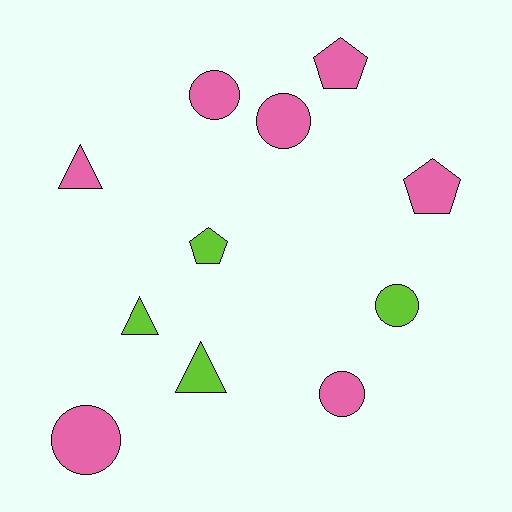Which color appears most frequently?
Pink, with 7 objects.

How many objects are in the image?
There are 11 objects.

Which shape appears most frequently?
Circle, with 5 objects.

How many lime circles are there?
There is 1 lime circle.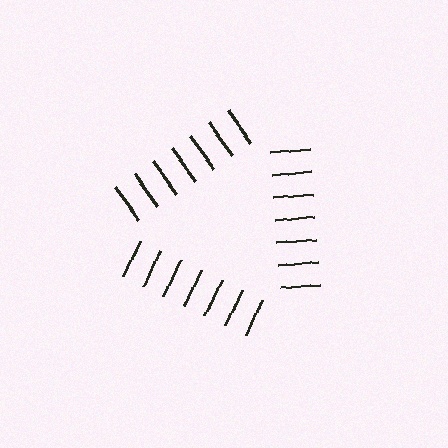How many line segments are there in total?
21 — 7 along each of the 3 edges.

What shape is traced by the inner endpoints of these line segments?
An illusory triangle — the line segments terminate on its edges but no continuous stroke is drawn.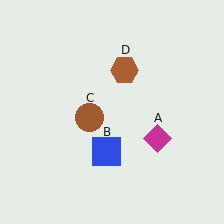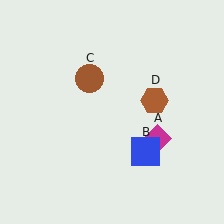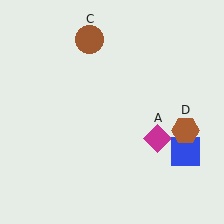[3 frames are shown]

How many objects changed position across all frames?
3 objects changed position: blue square (object B), brown circle (object C), brown hexagon (object D).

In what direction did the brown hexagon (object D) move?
The brown hexagon (object D) moved down and to the right.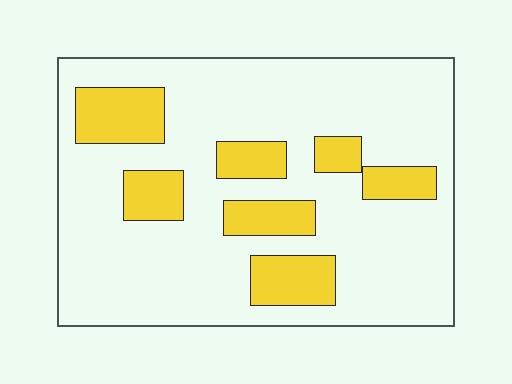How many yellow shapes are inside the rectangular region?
7.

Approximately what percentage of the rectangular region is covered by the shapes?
Approximately 20%.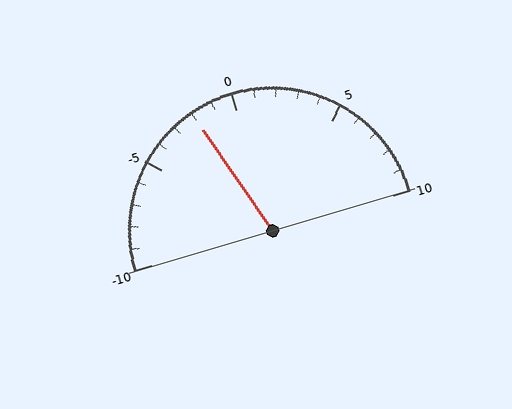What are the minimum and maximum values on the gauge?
The gauge ranges from -10 to 10.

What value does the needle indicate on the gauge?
The needle indicates approximately -2.